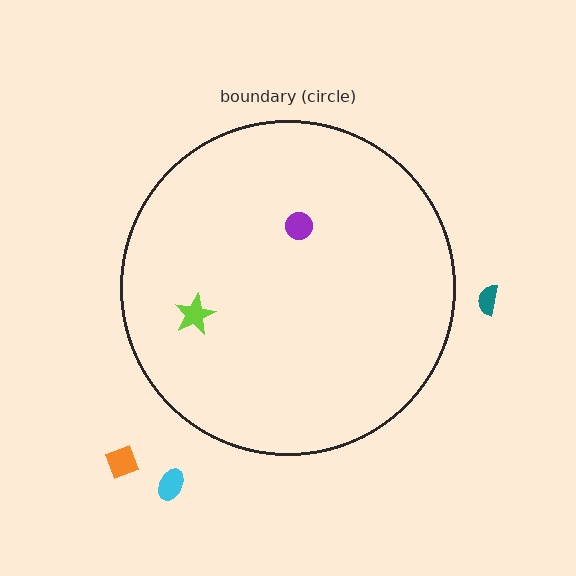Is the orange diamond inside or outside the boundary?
Outside.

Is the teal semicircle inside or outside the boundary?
Outside.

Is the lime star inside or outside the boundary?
Inside.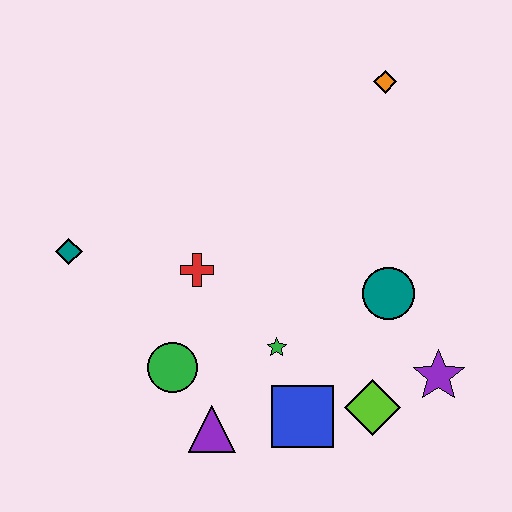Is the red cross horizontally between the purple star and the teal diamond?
Yes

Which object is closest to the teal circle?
The purple star is closest to the teal circle.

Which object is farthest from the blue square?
The orange diamond is farthest from the blue square.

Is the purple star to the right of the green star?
Yes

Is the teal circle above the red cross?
No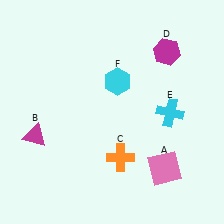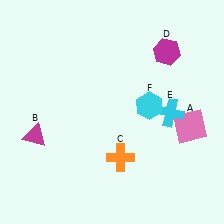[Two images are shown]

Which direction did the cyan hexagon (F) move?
The cyan hexagon (F) moved right.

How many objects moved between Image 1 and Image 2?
2 objects moved between the two images.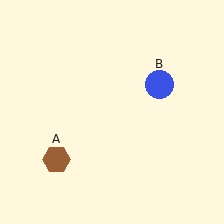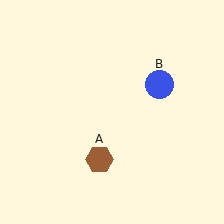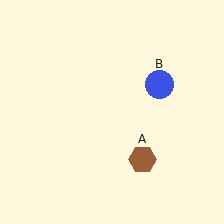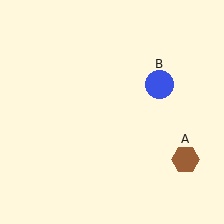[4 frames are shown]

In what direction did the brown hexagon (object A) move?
The brown hexagon (object A) moved right.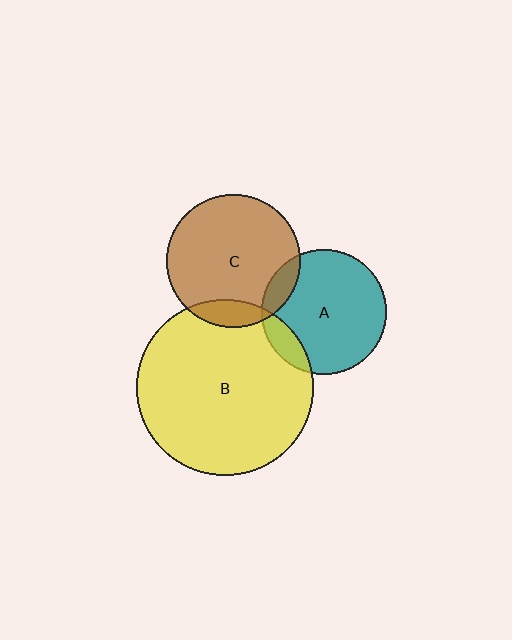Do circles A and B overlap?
Yes.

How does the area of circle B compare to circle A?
Approximately 2.0 times.